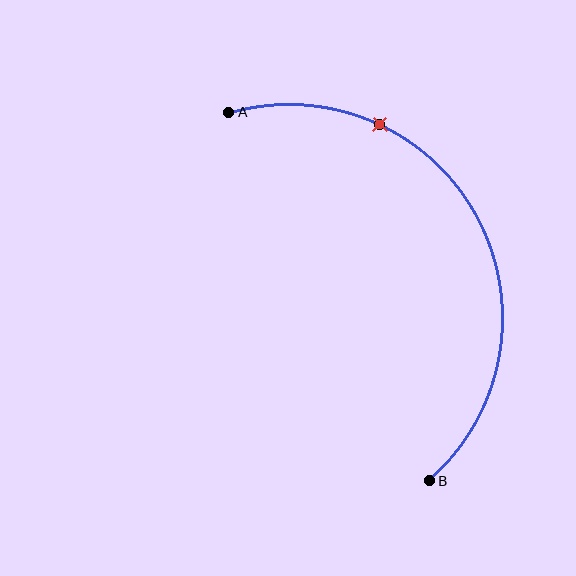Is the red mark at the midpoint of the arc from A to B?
No. The red mark lies on the arc but is closer to endpoint A. The arc midpoint would be at the point on the curve equidistant along the arc from both A and B.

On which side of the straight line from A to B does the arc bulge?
The arc bulges to the right of the straight line connecting A and B.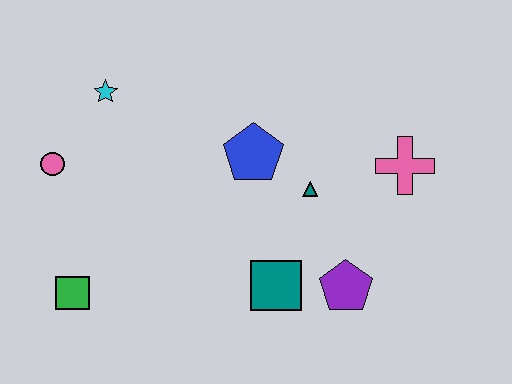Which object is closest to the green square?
The pink circle is closest to the green square.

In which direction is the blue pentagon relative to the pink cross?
The blue pentagon is to the left of the pink cross.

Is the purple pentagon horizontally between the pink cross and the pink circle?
Yes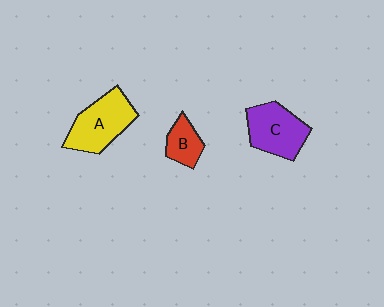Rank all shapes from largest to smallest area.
From largest to smallest: A (yellow), C (purple), B (red).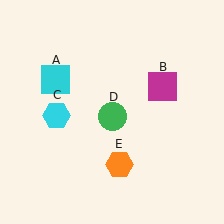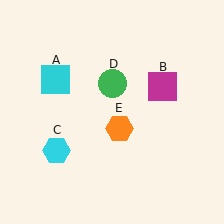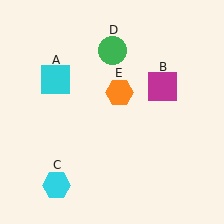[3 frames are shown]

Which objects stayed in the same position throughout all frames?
Cyan square (object A) and magenta square (object B) remained stationary.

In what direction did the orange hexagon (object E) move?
The orange hexagon (object E) moved up.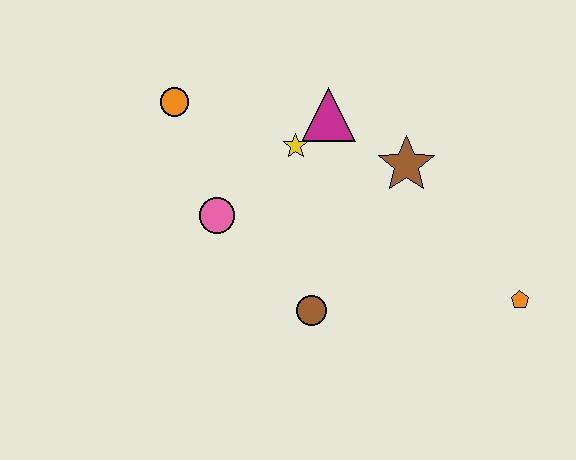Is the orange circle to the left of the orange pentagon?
Yes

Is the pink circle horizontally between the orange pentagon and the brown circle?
No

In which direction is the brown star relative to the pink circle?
The brown star is to the right of the pink circle.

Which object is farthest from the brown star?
The orange circle is farthest from the brown star.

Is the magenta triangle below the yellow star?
No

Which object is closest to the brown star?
The magenta triangle is closest to the brown star.